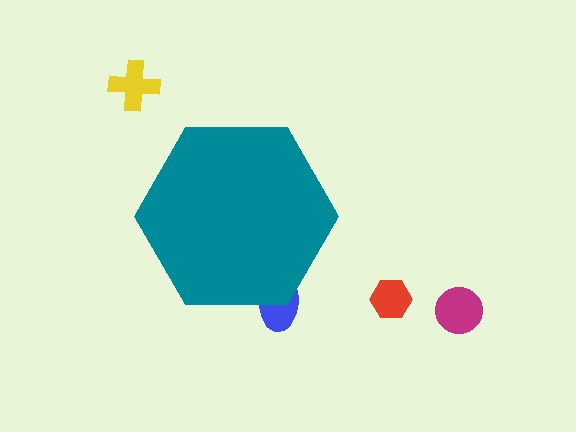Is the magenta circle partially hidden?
No, the magenta circle is fully visible.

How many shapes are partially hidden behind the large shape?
1 shape is partially hidden.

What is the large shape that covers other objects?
A teal hexagon.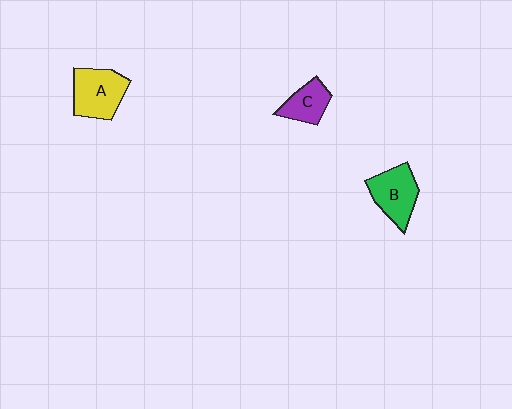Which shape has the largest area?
Shape A (yellow).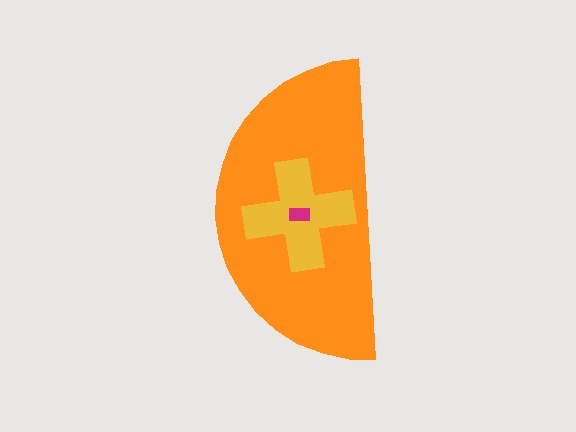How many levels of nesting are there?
3.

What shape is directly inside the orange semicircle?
The yellow cross.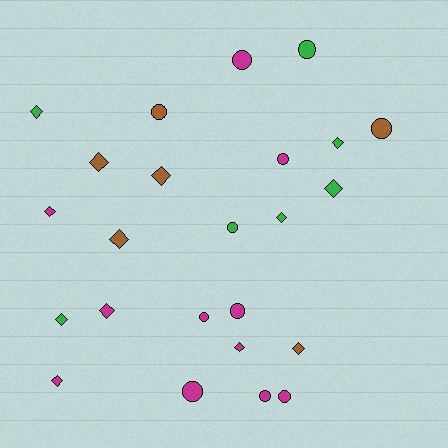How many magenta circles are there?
There are 7 magenta circles.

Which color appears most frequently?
Magenta, with 11 objects.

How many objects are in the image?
There are 24 objects.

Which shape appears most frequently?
Diamond, with 13 objects.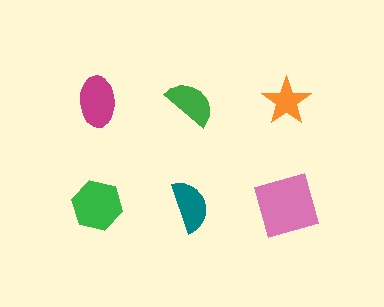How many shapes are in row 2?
3 shapes.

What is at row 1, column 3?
An orange star.